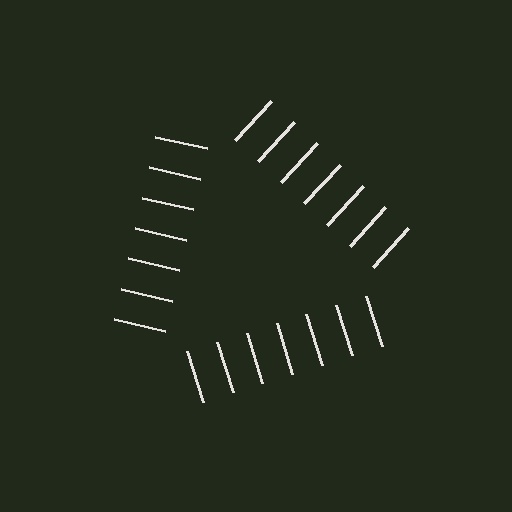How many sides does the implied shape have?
3 sides — the line-ends trace a triangle.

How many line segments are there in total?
21 — 7 along each of the 3 edges.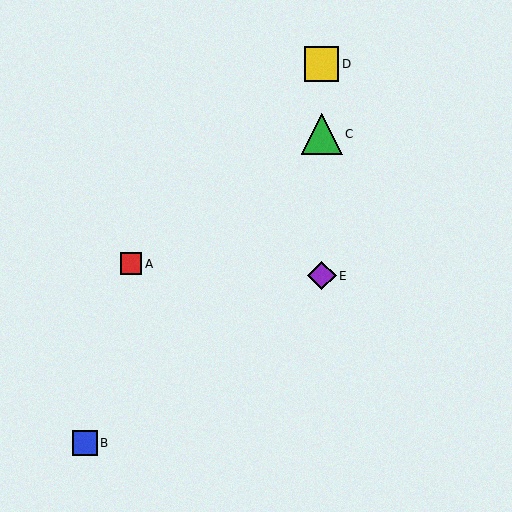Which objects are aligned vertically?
Objects C, D, E are aligned vertically.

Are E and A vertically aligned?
No, E is at x≈322 and A is at x≈131.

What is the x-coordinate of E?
Object E is at x≈322.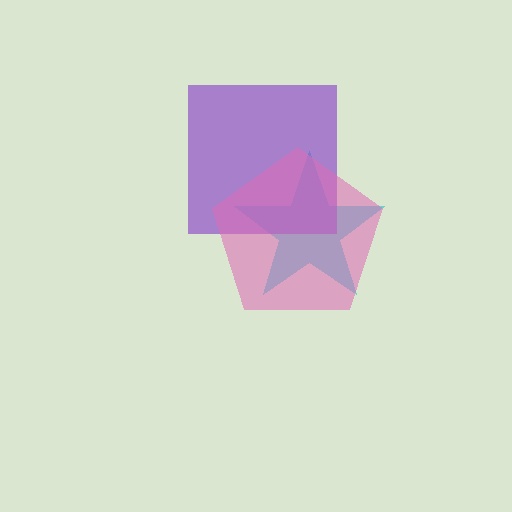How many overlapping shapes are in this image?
There are 3 overlapping shapes in the image.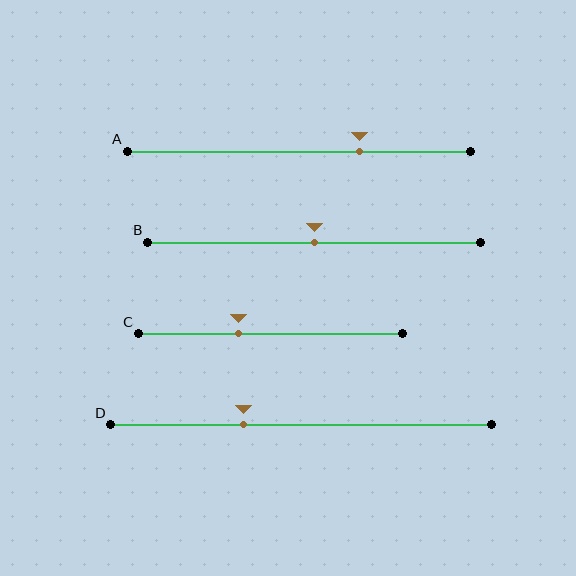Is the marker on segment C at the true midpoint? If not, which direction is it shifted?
No, the marker on segment C is shifted to the left by about 12% of the segment length.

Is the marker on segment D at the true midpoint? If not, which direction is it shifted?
No, the marker on segment D is shifted to the left by about 15% of the segment length.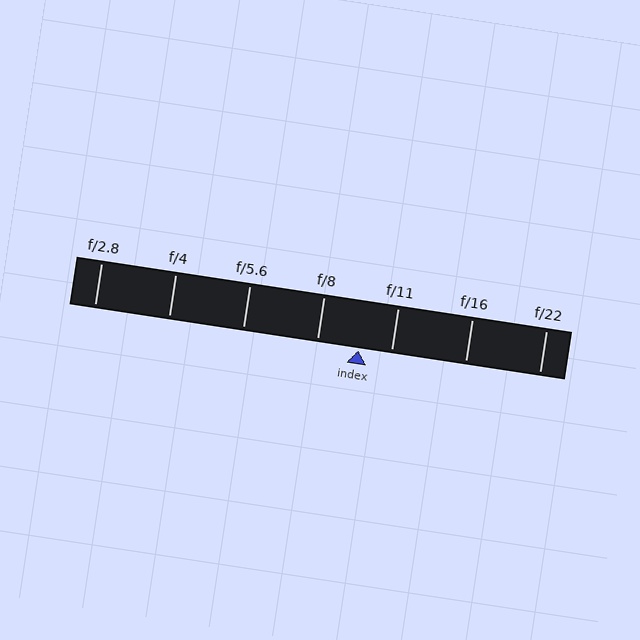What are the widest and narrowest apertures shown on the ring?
The widest aperture shown is f/2.8 and the narrowest is f/22.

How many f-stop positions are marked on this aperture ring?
There are 7 f-stop positions marked.